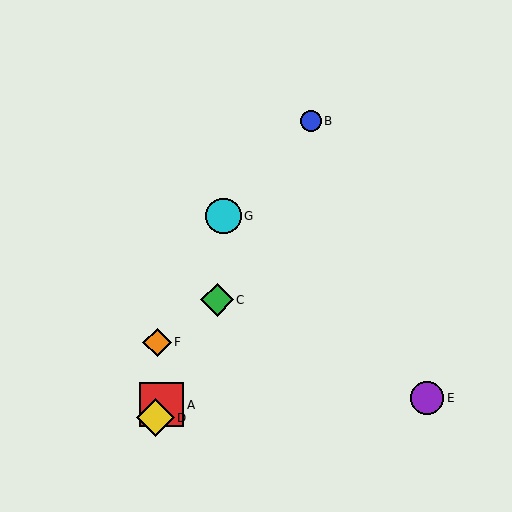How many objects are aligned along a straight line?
4 objects (A, B, C, D) are aligned along a straight line.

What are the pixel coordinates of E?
Object E is at (427, 398).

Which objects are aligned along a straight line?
Objects A, B, C, D are aligned along a straight line.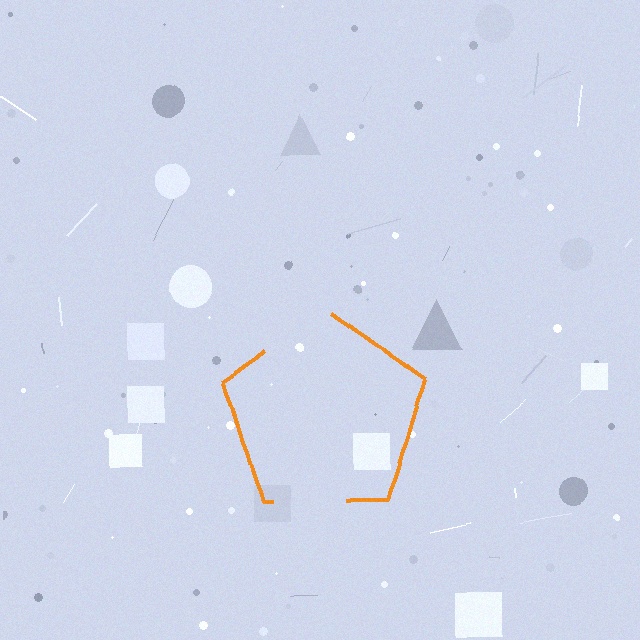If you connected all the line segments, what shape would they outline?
They would outline a pentagon.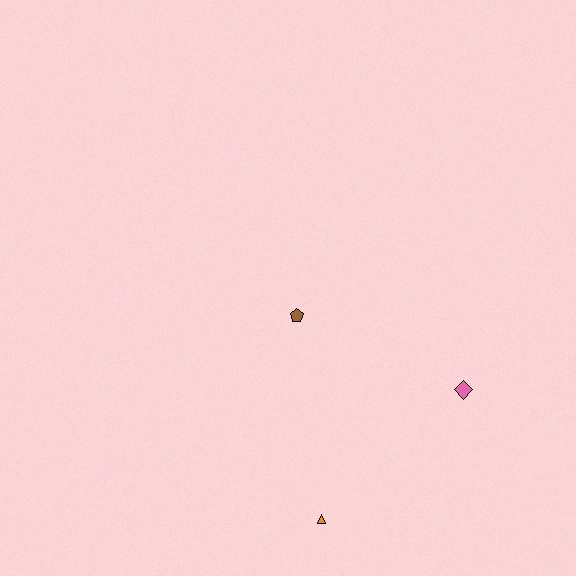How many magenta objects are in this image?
There are no magenta objects.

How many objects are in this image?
There are 3 objects.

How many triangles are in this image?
There is 1 triangle.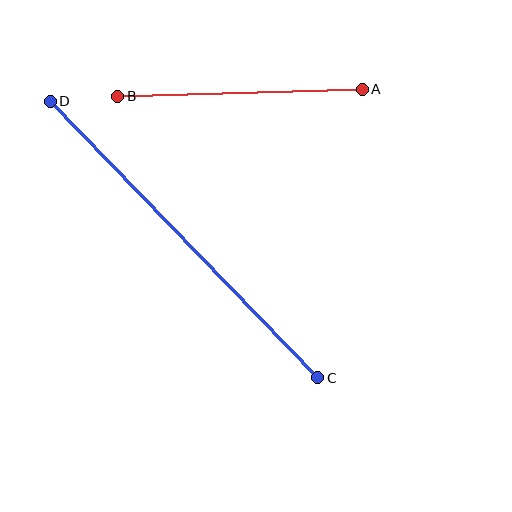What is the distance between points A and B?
The distance is approximately 245 pixels.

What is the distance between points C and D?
The distance is approximately 385 pixels.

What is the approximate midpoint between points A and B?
The midpoint is at approximately (240, 93) pixels.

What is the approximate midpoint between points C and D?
The midpoint is at approximately (184, 240) pixels.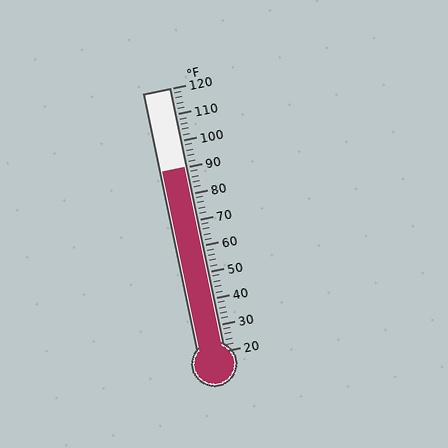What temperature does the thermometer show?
The thermometer shows approximately 90°F.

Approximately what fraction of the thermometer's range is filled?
The thermometer is filled to approximately 70% of its range.